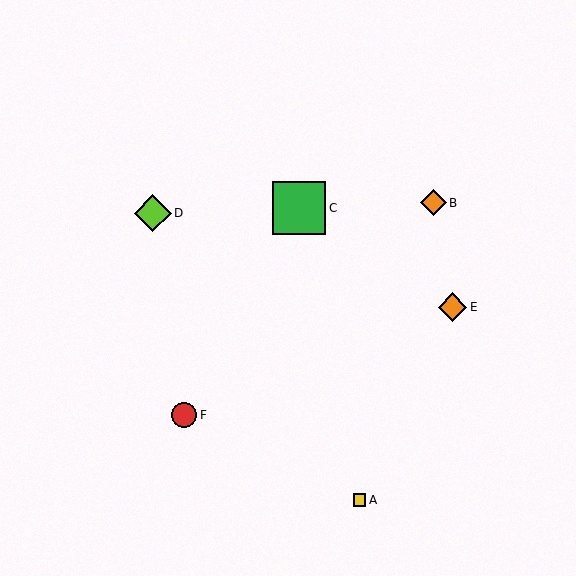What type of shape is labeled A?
Shape A is a yellow square.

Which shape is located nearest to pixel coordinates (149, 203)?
The lime diamond (labeled D) at (153, 213) is nearest to that location.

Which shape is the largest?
The green square (labeled C) is the largest.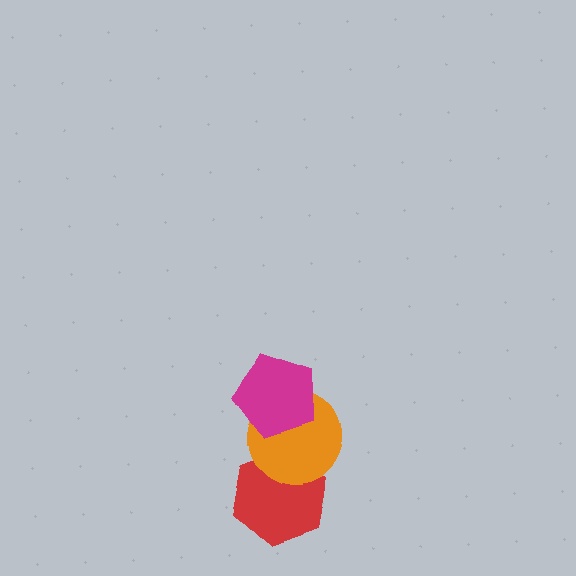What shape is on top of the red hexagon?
The orange circle is on top of the red hexagon.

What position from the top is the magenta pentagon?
The magenta pentagon is 1st from the top.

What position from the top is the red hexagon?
The red hexagon is 3rd from the top.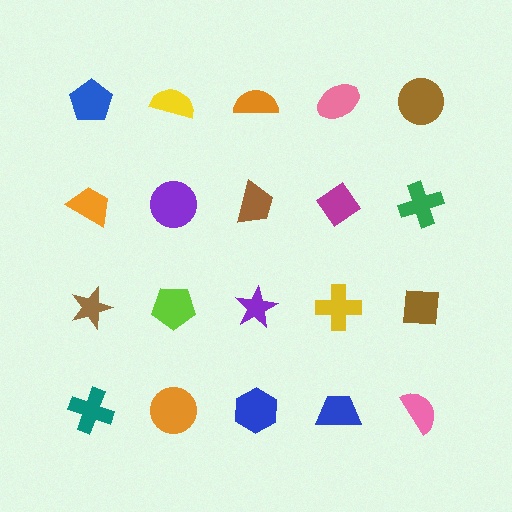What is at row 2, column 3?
A brown trapezoid.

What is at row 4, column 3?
A blue hexagon.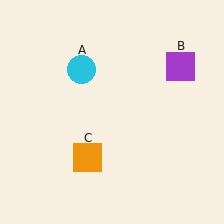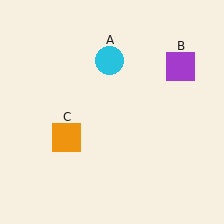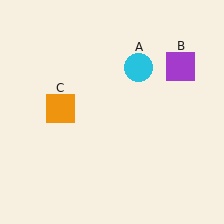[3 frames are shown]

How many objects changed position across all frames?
2 objects changed position: cyan circle (object A), orange square (object C).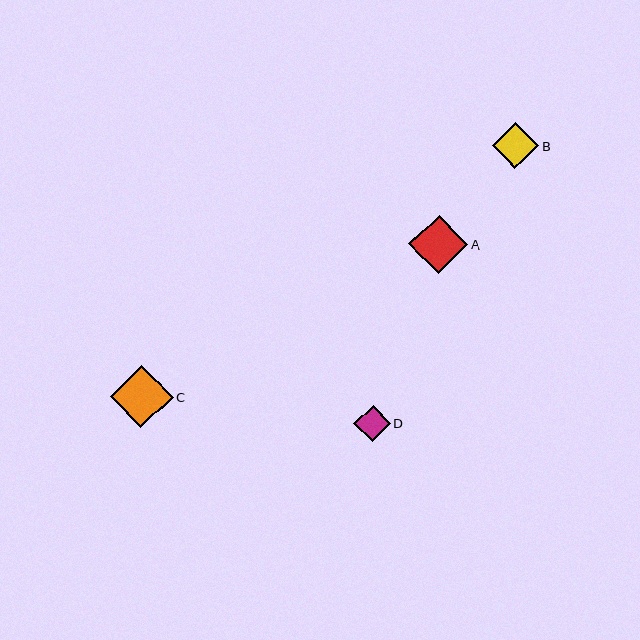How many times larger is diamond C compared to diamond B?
Diamond C is approximately 1.3 times the size of diamond B.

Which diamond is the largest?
Diamond C is the largest with a size of approximately 62 pixels.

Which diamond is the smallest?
Diamond D is the smallest with a size of approximately 36 pixels.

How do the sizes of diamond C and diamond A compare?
Diamond C and diamond A are approximately the same size.